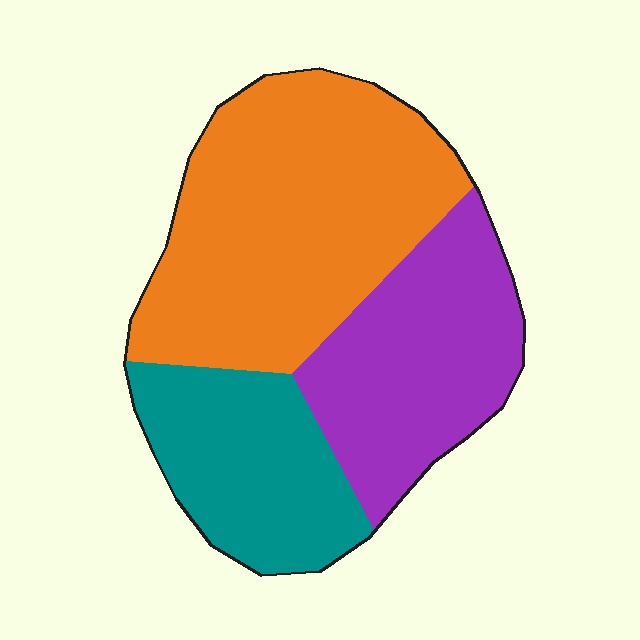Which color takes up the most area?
Orange, at roughly 45%.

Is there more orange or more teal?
Orange.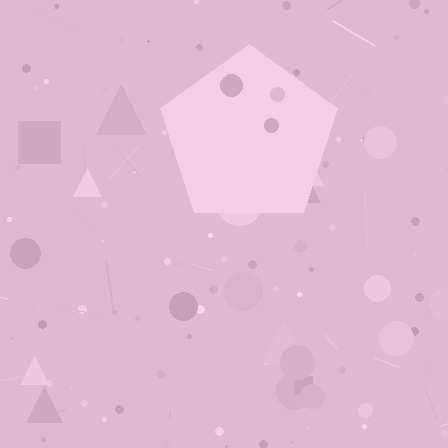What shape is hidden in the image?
A pentagon is hidden in the image.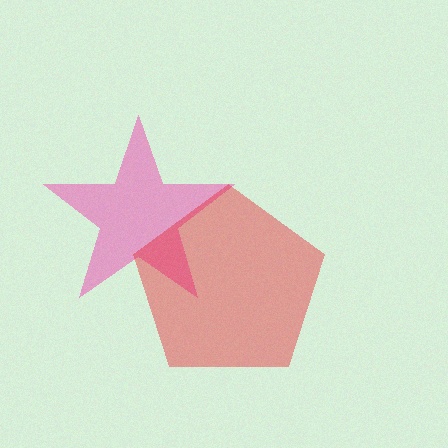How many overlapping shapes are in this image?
There are 2 overlapping shapes in the image.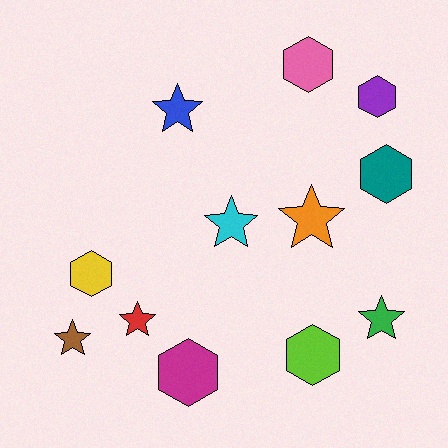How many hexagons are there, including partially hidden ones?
There are 6 hexagons.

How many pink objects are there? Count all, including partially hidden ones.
There is 1 pink object.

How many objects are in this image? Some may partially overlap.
There are 12 objects.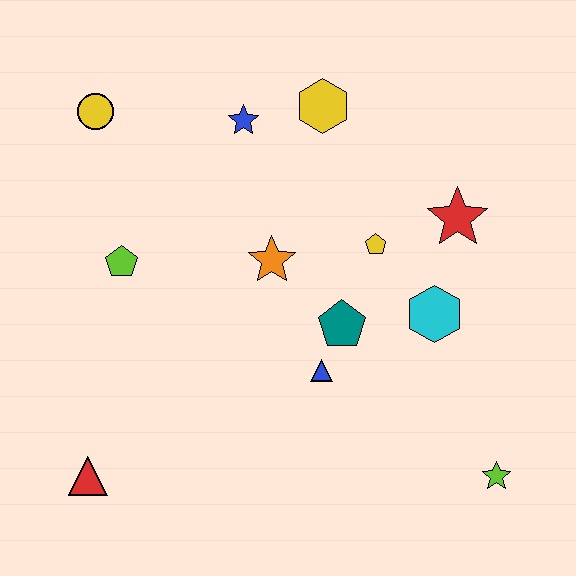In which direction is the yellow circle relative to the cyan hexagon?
The yellow circle is to the left of the cyan hexagon.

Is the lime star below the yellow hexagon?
Yes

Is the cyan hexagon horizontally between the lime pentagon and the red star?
Yes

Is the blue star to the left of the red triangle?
No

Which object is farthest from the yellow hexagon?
The red triangle is farthest from the yellow hexagon.